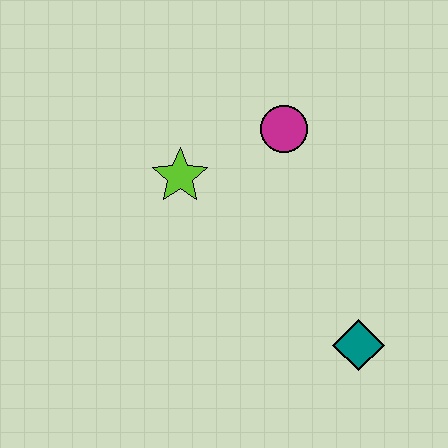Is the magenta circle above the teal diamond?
Yes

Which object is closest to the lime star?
The magenta circle is closest to the lime star.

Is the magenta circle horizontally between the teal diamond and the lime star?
Yes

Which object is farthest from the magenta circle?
The teal diamond is farthest from the magenta circle.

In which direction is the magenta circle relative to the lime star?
The magenta circle is to the right of the lime star.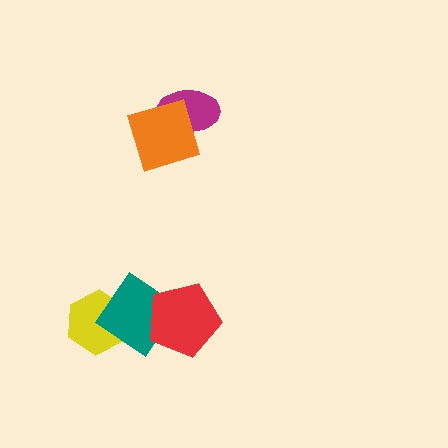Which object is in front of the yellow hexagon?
The teal diamond is in front of the yellow hexagon.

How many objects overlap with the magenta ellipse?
1 object overlaps with the magenta ellipse.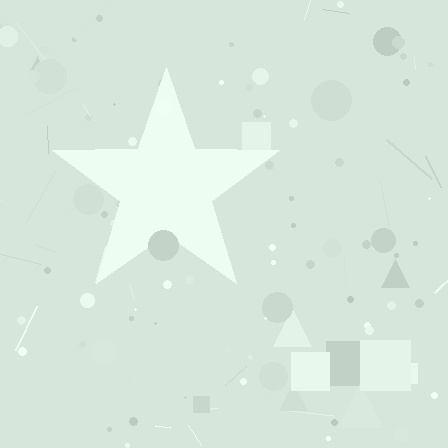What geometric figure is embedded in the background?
A star is embedded in the background.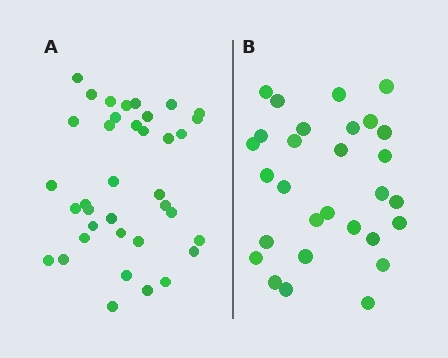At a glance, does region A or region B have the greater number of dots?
Region A (the left region) has more dots.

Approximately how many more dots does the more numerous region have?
Region A has roughly 8 or so more dots than region B.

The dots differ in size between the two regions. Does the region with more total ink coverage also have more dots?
No. Region B has more total ink coverage because its dots are larger, but region A actually contains more individual dots. Total area can be misleading — the number of items is what matters here.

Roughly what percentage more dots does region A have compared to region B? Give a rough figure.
About 30% more.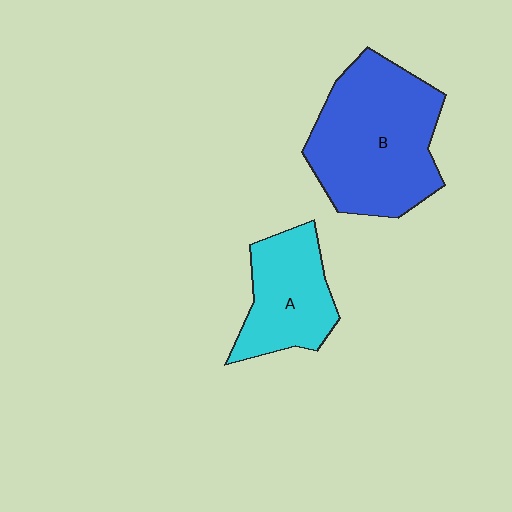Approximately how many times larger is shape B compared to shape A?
Approximately 1.7 times.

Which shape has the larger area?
Shape B (blue).